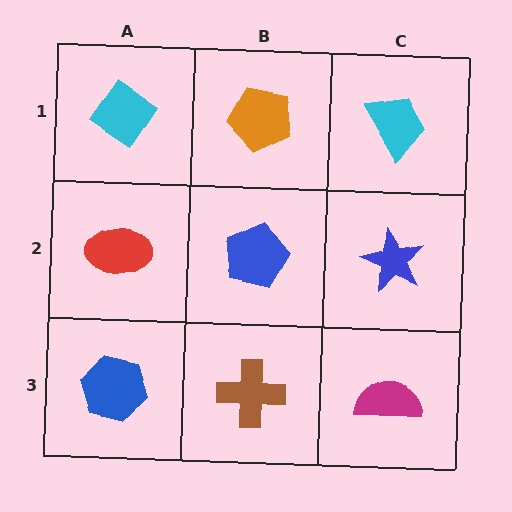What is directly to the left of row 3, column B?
A blue hexagon.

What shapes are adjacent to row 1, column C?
A blue star (row 2, column C), an orange pentagon (row 1, column B).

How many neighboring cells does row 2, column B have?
4.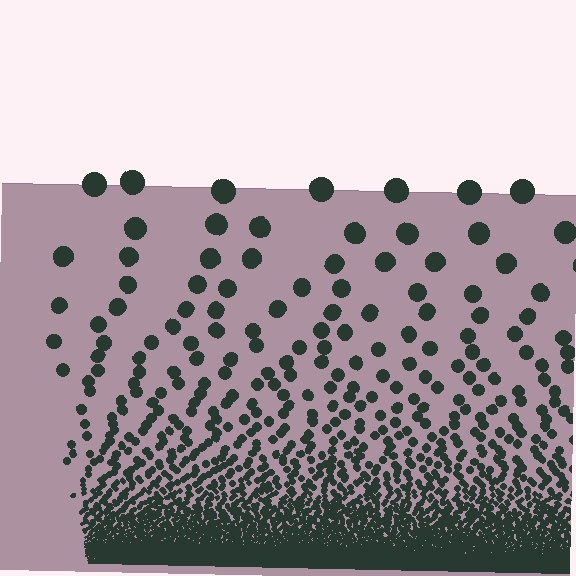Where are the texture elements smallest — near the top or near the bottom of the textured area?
Near the bottom.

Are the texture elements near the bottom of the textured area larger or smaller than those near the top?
Smaller. The gradient is inverted — elements near the bottom are smaller and denser.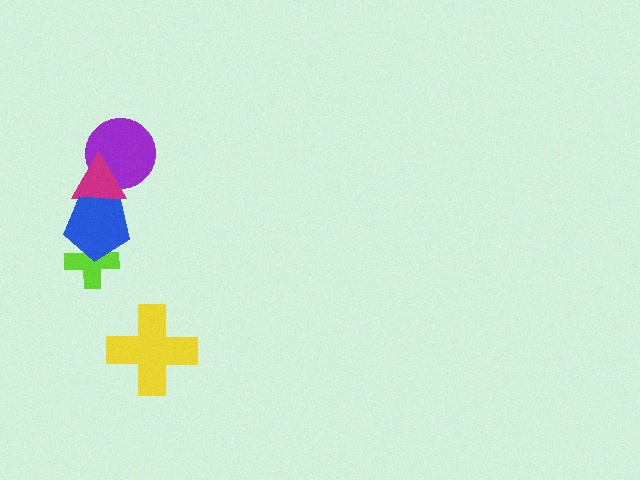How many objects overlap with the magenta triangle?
2 objects overlap with the magenta triangle.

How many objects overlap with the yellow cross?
0 objects overlap with the yellow cross.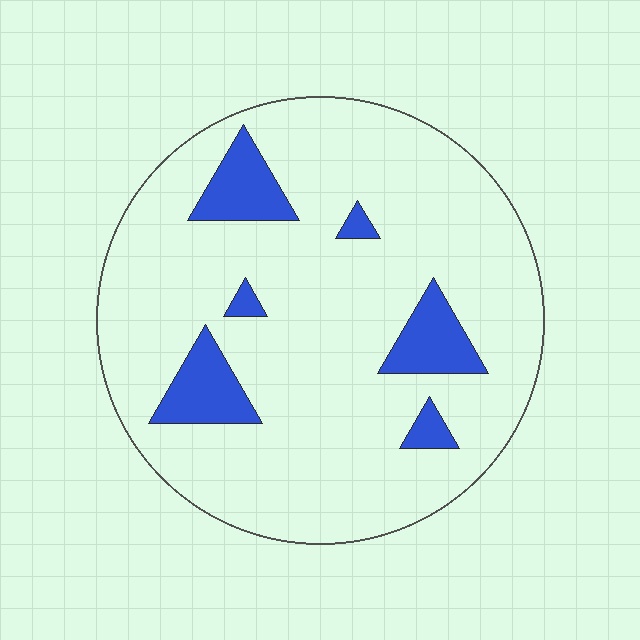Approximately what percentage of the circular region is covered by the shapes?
Approximately 15%.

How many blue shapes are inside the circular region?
6.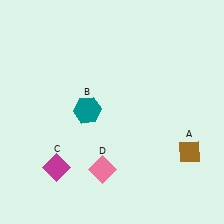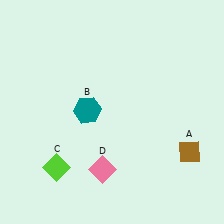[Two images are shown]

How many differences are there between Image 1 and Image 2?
There is 1 difference between the two images.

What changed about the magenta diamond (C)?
In Image 1, C is magenta. In Image 2, it changed to lime.